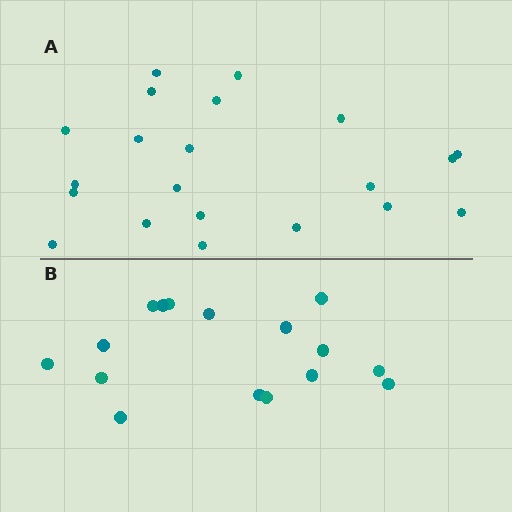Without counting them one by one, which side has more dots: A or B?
Region A (the top region) has more dots.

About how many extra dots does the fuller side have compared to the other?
Region A has about 5 more dots than region B.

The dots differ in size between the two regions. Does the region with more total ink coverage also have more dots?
No. Region B has more total ink coverage because its dots are larger, but region A actually contains more individual dots. Total area can be misleading — the number of items is what matters here.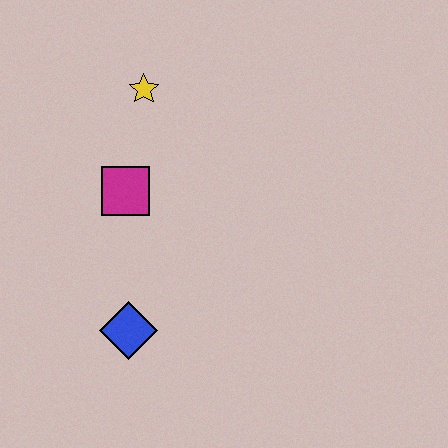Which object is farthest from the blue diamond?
The yellow star is farthest from the blue diamond.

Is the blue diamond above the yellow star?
No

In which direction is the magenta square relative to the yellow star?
The magenta square is below the yellow star.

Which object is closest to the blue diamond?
The magenta square is closest to the blue diamond.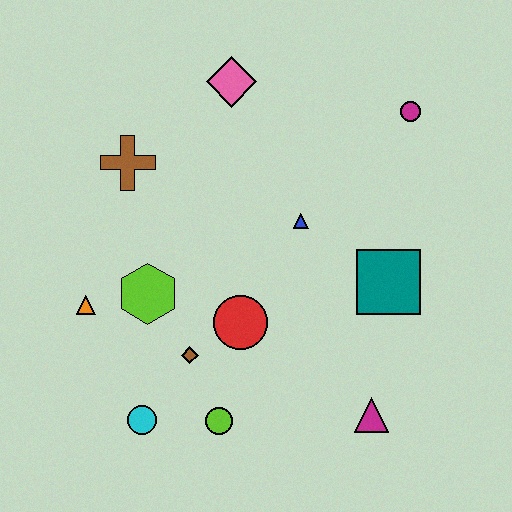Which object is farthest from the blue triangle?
The cyan circle is farthest from the blue triangle.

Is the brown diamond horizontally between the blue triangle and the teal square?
No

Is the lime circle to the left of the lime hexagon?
No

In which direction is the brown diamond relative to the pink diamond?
The brown diamond is below the pink diamond.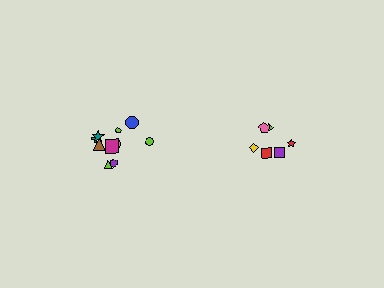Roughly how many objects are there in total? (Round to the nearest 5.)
Roughly 15 objects in total.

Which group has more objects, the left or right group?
The left group.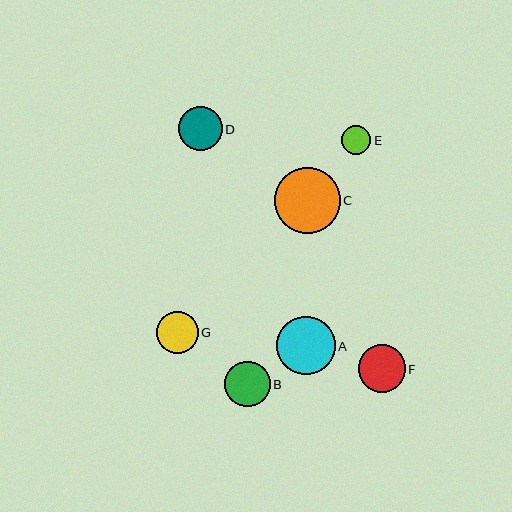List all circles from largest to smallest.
From largest to smallest: C, A, F, B, D, G, E.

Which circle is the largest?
Circle C is the largest with a size of approximately 65 pixels.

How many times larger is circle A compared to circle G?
Circle A is approximately 1.4 times the size of circle G.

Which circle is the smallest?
Circle E is the smallest with a size of approximately 29 pixels.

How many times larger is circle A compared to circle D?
Circle A is approximately 1.3 times the size of circle D.